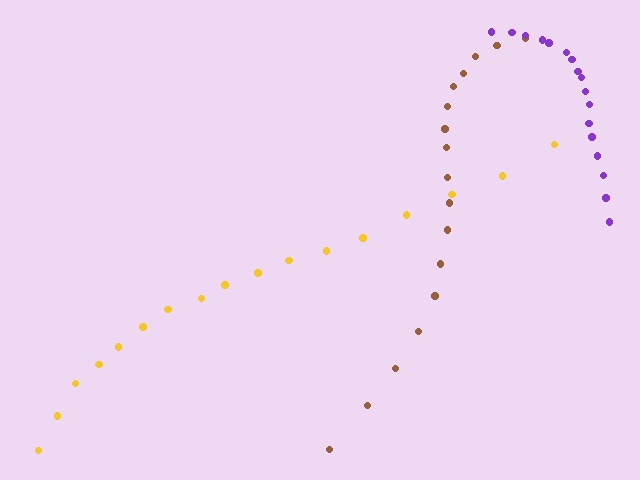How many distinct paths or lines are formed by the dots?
There are 3 distinct paths.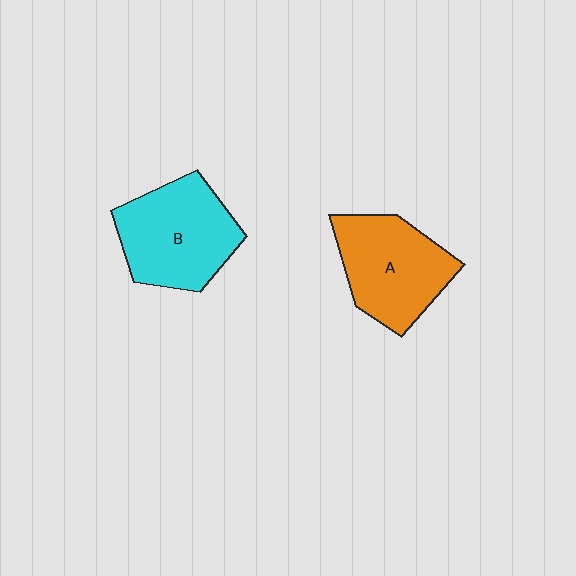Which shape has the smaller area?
Shape A (orange).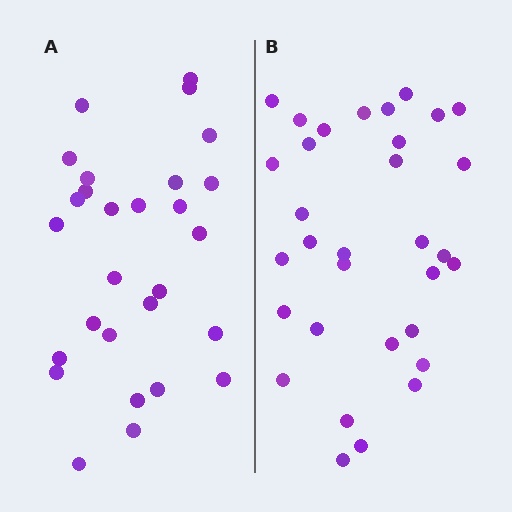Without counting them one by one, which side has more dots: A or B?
Region B (the right region) has more dots.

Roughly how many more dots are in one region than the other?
Region B has about 4 more dots than region A.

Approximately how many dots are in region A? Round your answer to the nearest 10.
About 30 dots. (The exact count is 28, which rounds to 30.)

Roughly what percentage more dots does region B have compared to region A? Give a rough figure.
About 15% more.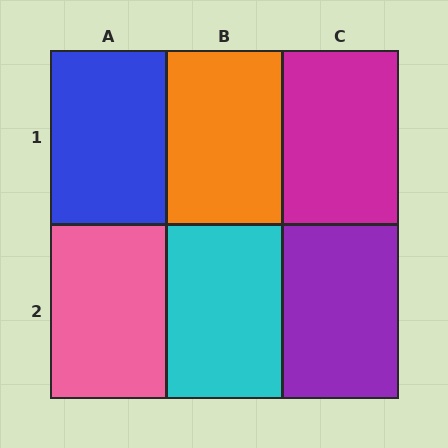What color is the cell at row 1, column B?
Orange.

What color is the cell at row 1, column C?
Magenta.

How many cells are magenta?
1 cell is magenta.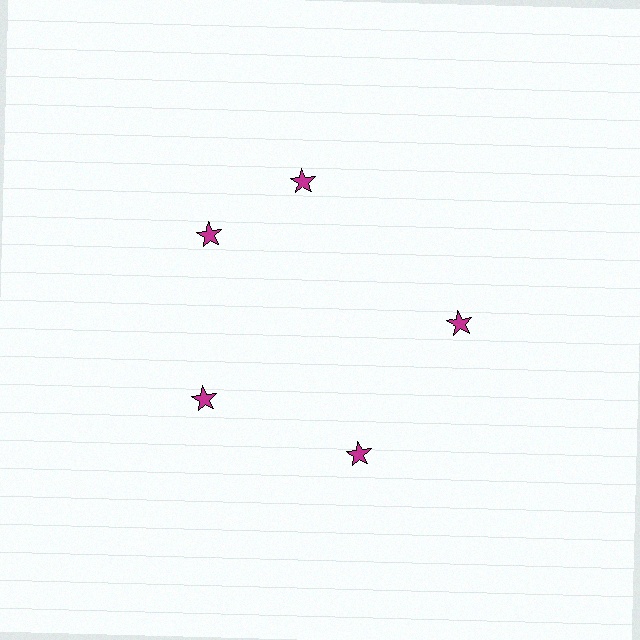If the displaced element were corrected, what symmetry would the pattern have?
It would have 5-fold rotational symmetry — the pattern would map onto itself every 72 degrees.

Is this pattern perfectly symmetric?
No. The 5 magenta stars are arranged in a ring, but one element near the 1 o'clock position is rotated out of alignment along the ring, breaking the 5-fold rotational symmetry.